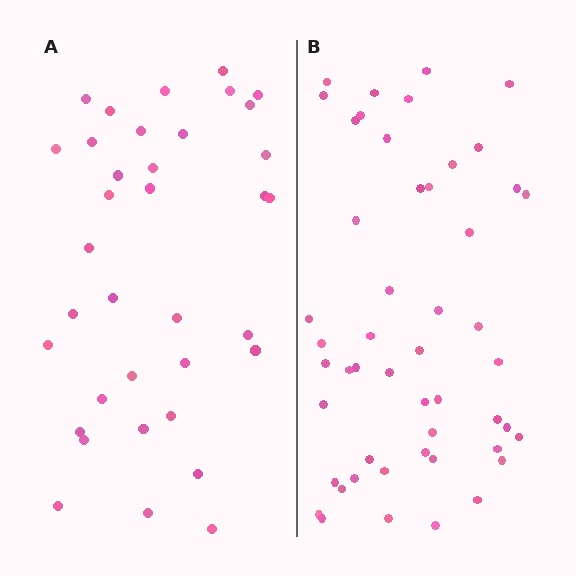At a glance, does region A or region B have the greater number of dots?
Region B (the right region) has more dots.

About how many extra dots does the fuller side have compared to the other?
Region B has approximately 15 more dots than region A.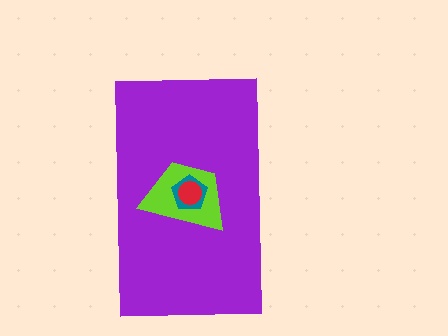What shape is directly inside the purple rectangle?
The lime trapezoid.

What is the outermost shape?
The purple rectangle.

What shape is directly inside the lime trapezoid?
The teal pentagon.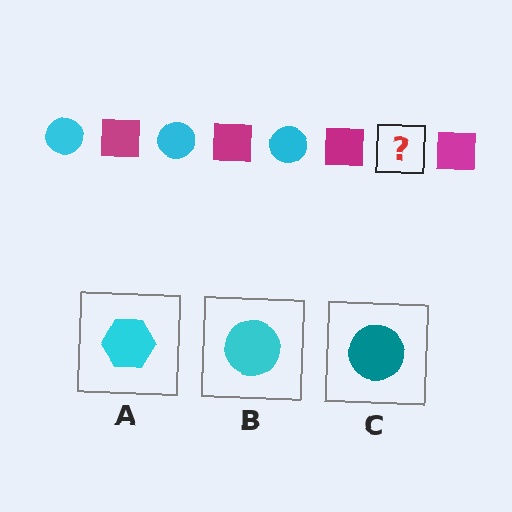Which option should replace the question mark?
Option B.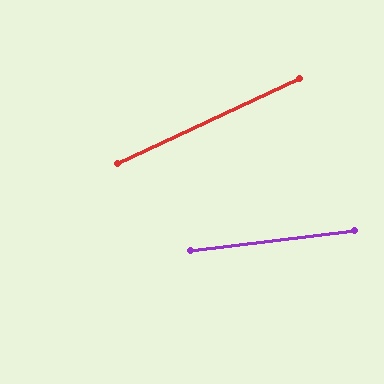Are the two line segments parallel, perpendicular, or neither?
Neither parallel nor perpendicular — they differ by about 18°.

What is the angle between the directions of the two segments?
Approximately 18 degrees.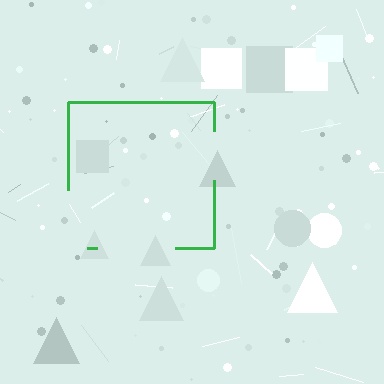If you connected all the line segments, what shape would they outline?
They would outline a square.